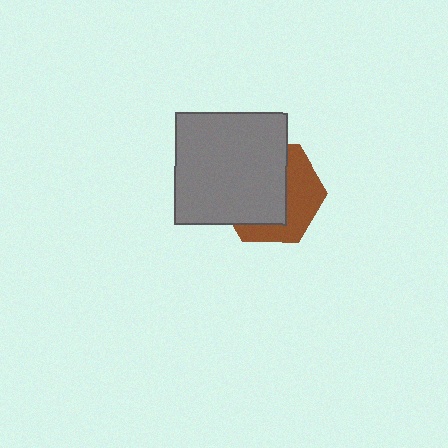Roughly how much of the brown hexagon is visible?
A small part of it is visible (roughly 40%).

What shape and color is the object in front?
The object in front is a gray square.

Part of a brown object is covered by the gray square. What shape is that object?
It is a hexagon.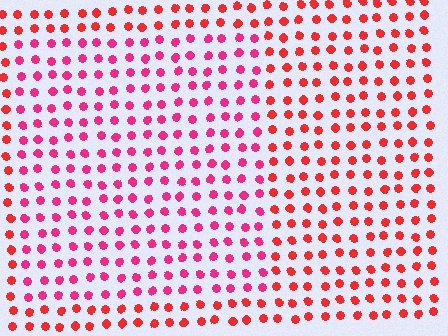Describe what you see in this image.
The image is filled with small red elements in a uniform arrangement. A rectangle-shaped region is visible where the elements are tinted to a slightly different hue, forming a subtle color boundary.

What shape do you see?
I see a rectangle.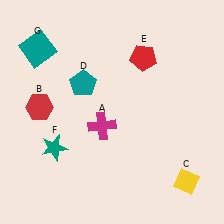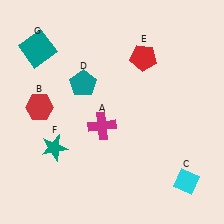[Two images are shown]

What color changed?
The diamond (C) changed from yellow in Image 1 to cyan in Image 2.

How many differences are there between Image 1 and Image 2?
There is 1 difference between the two images.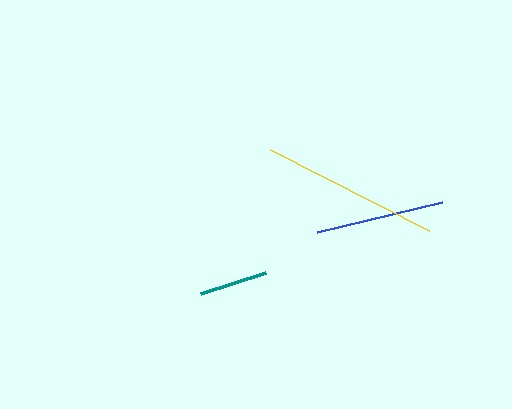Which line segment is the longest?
The yellow line is the longest at approximately 179 pixels.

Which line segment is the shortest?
The teal line is the shortest at approximately 69 pixels.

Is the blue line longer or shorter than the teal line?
The blue line is longer than the teal line.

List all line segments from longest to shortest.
From longest to shortest: yellow, blue, teal.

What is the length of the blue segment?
The blue segment is approximately 128 pixels long.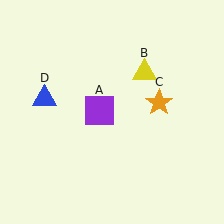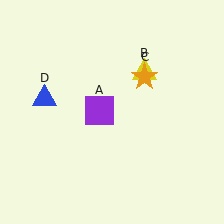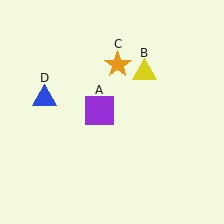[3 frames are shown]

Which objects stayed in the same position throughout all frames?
Purple square (object A) and yellow triangle (object B) and blue triangle (object D) remained stationary.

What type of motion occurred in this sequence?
The orange star (object C) rotated counterclockwise around the center of the scene.